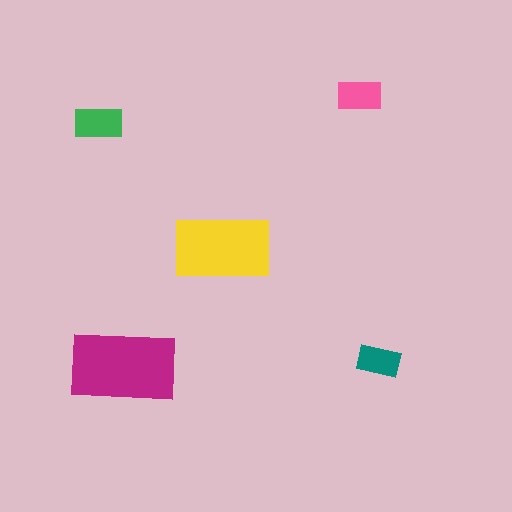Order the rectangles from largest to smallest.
the magenta one, the yellow one, the green one, the pink one, the teal one.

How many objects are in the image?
There are 5 objects in the image.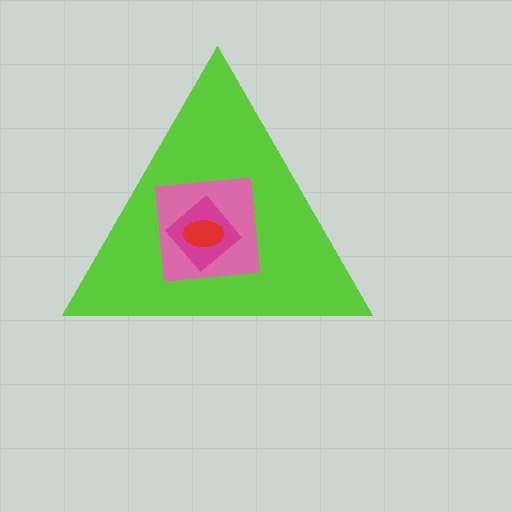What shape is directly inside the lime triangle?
The pink square.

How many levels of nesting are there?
4.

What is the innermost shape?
The red ellipse.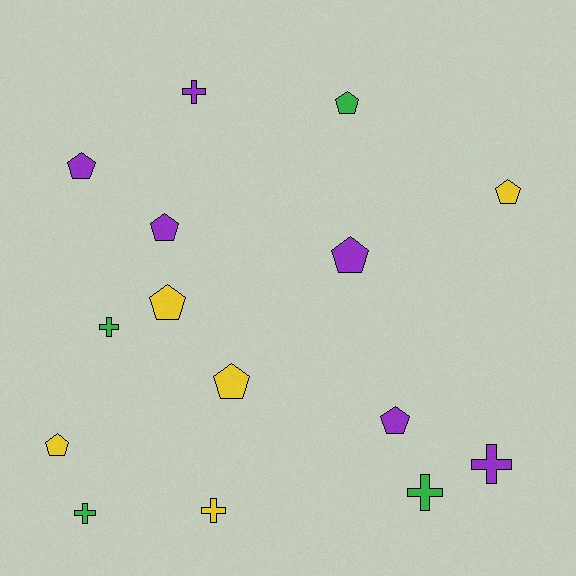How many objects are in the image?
There are 15 objects.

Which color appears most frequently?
Purple, with 6 objects.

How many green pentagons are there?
There is 1 green pentagon.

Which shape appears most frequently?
Pentagon, with 9 objects.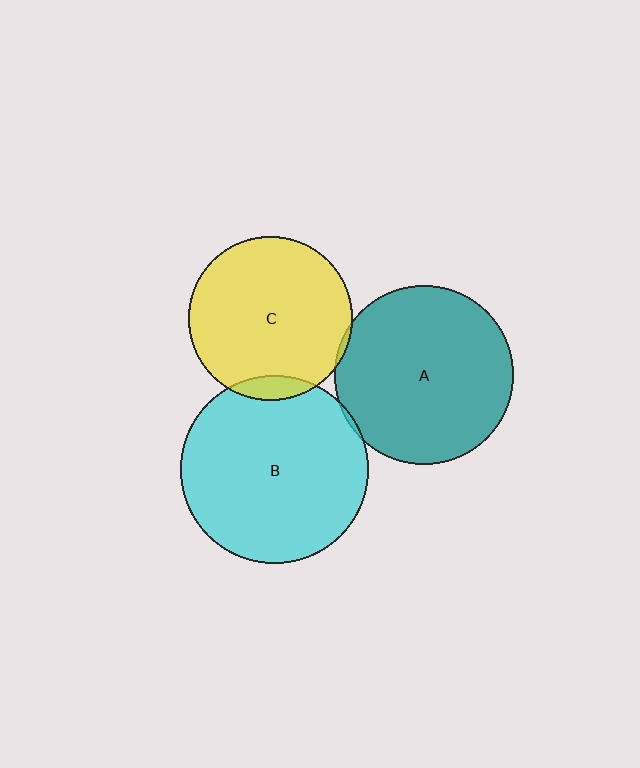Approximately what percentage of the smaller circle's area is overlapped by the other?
Approximately 5%.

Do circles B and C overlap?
Yes.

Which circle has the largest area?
Circle B (cyan).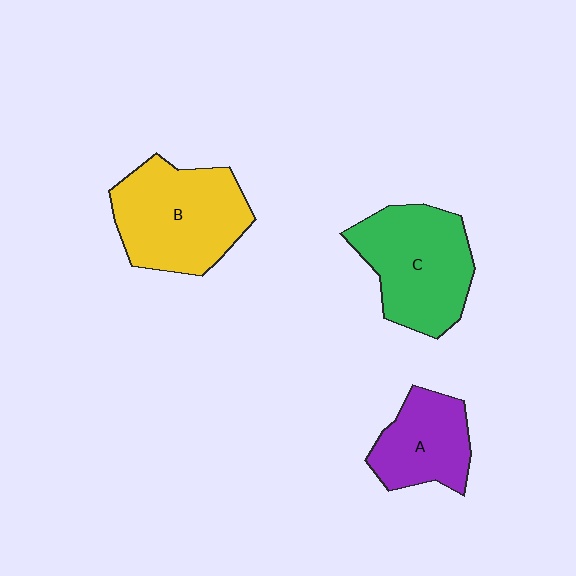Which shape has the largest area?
Shape B (yellow).